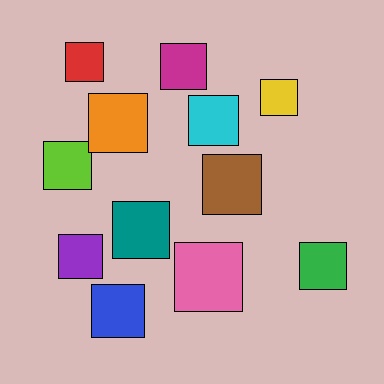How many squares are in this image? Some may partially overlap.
There are 12 squares.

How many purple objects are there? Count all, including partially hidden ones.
There is 1 purple object.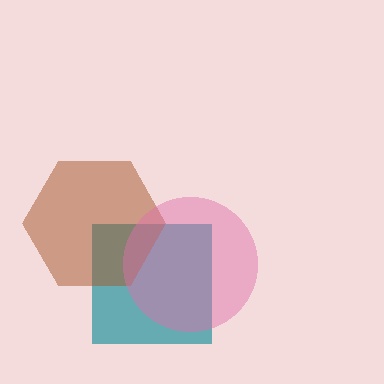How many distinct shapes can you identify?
There are 3 distinct shapes: a teal square, a brown hexagon, a pink circle.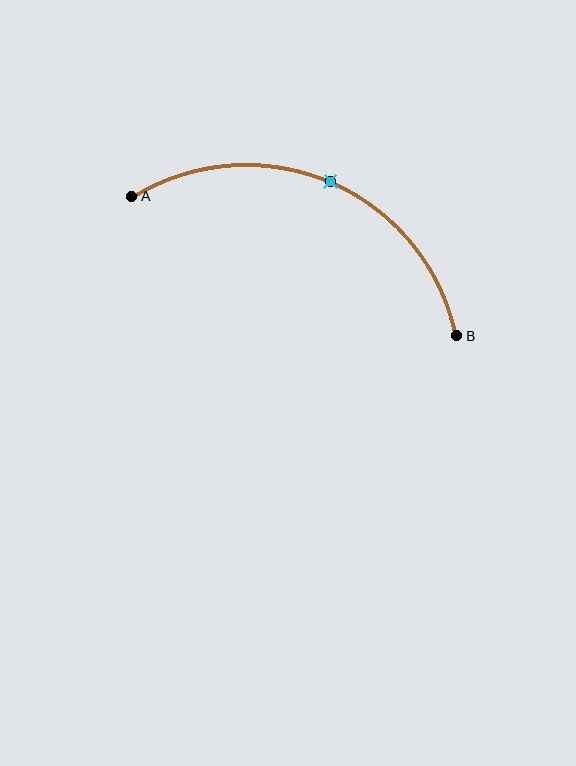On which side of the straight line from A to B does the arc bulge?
The arc bulges above the straight line connecting A and B.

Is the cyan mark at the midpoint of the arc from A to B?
Yes. The cyan mark lies on the arc at equal arc-length from both A and B — it is the arc midpoint.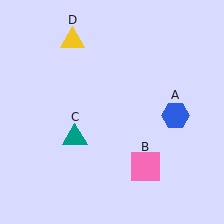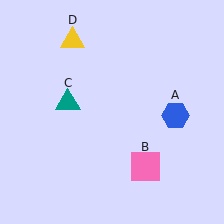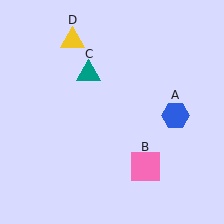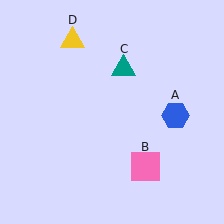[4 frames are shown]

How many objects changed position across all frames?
1 object changed position: teal triangle (object C).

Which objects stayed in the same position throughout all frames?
Blue hexagon (object A) and pink square (object B) and yellow triangle (object D) remained stationary.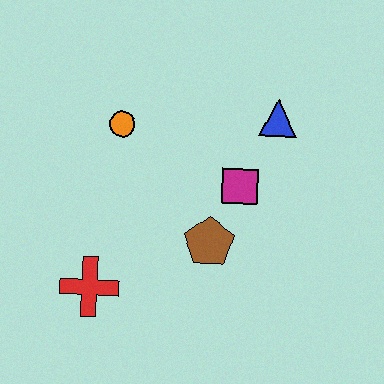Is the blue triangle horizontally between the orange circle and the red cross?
No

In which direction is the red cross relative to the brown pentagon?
The red cross is to the left of the brown pentagon.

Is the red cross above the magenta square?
No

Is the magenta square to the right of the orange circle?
Yes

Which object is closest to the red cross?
The brown pentagon is closest to the red cross.